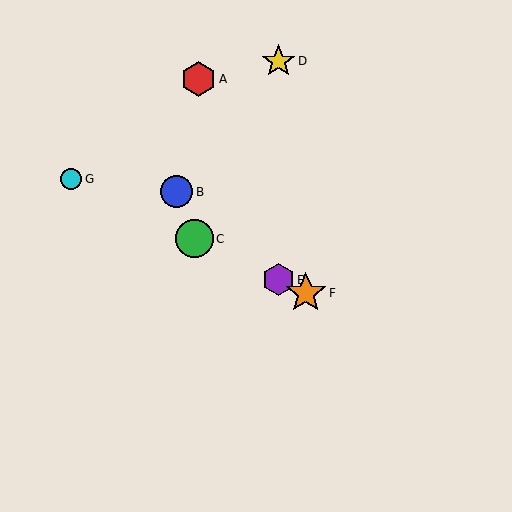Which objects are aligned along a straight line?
Objects C, E, F, G are aligned along a straight line.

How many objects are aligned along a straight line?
4 objects (C, E, F, G) are aligned along a straight line.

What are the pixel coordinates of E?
Object E is at (278, 280).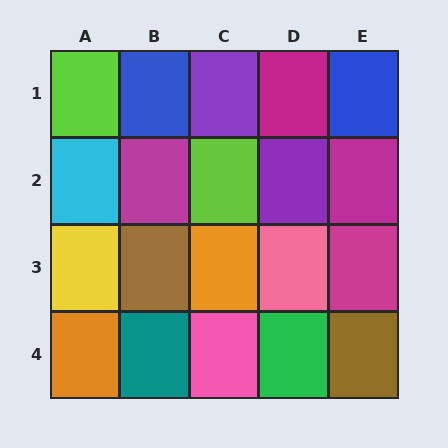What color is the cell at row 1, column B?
Blue.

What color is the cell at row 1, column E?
Blue.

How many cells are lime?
2 cells are lime.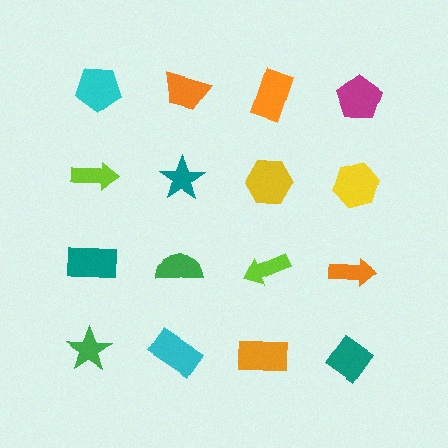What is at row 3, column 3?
A lime arrow.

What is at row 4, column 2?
A cyan rectangle.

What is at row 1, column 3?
An orange rectangle.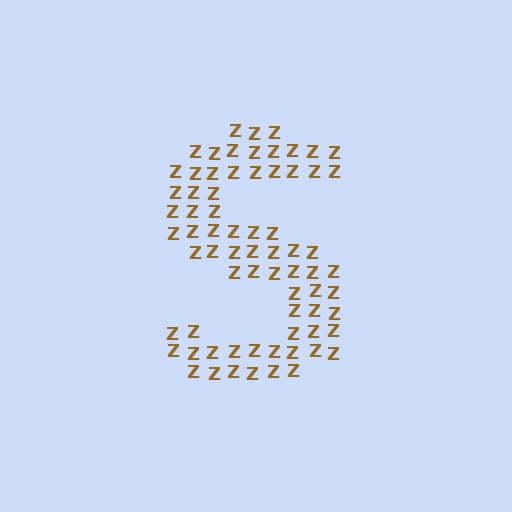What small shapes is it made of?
It is made of small letter Z's.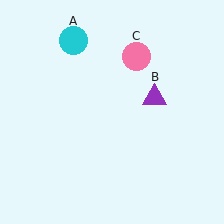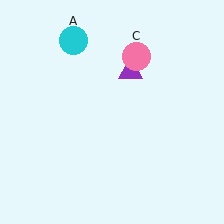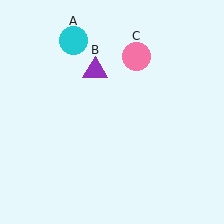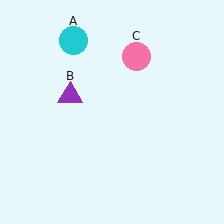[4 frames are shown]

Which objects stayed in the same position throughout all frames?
Cyan circle (object A) and pink circle (object C) remained stationary.